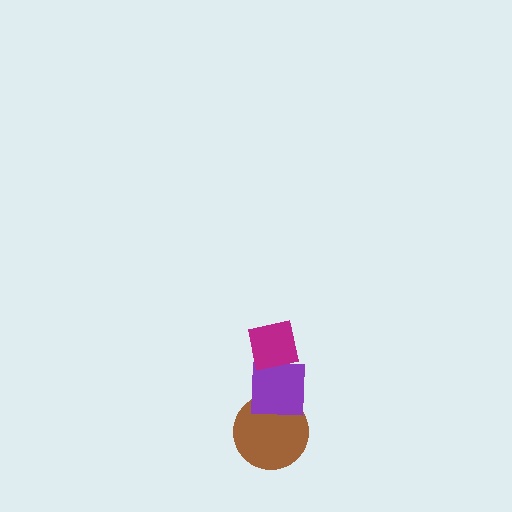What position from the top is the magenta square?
The magenta square is 1st from the top.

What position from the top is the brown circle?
The brown circle is 3rd from the top.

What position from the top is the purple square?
The purple square is 2nd from the top.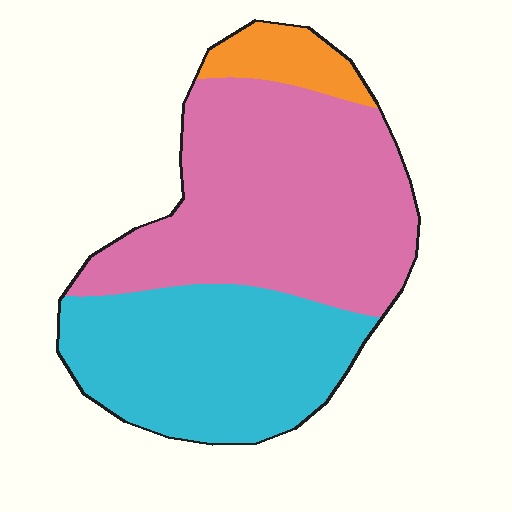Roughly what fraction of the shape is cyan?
Cyan covers 39% of the shape.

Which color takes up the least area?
Orange, at roughly 10%.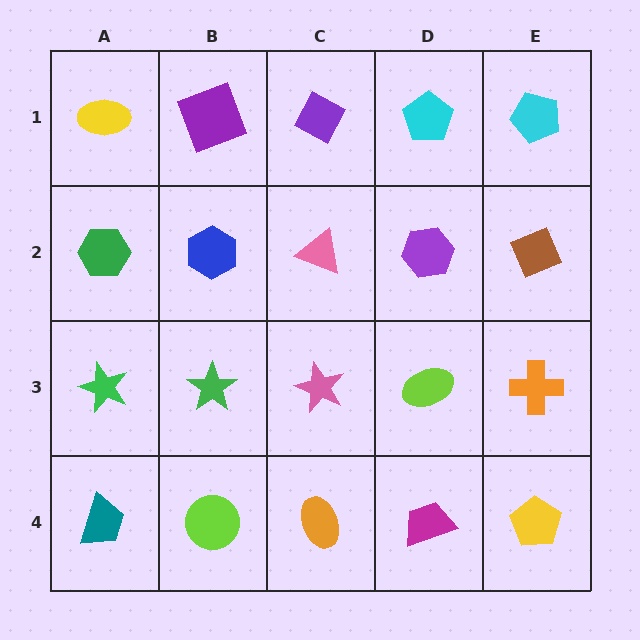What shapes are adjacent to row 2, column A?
A yellow ellipse (row 1, column A), a green star (row 3, column A), a blue hexagon (row 2, column B).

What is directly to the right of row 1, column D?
A cyan pentagon.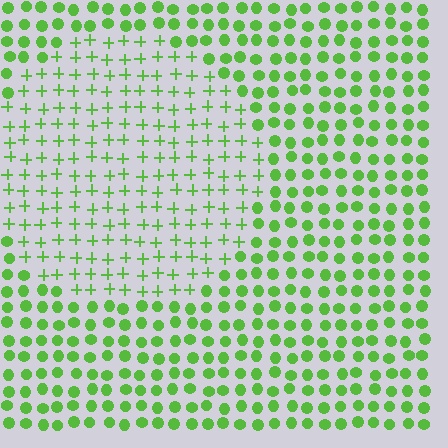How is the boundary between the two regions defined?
The boundary is defined by a change in element shape: plus signs inside vs. circles outside. All elements share the same color and spacing.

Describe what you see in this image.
The image is filled with small lime elements arranged in a uniform grid. A circle-shaped region contains plus signs, while the surrounding area contains circles. The boundary is defined purely by the change in element shape.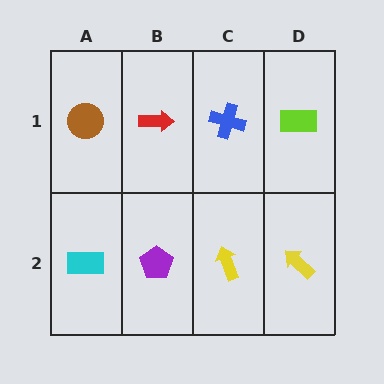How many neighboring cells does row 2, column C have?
3.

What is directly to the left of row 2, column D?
A yellow arrow.